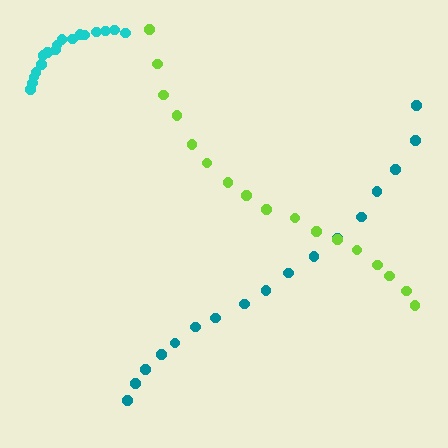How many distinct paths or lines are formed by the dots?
There are 3 distinct paths.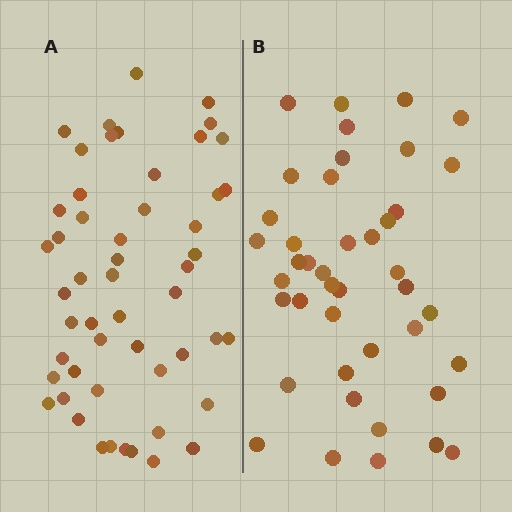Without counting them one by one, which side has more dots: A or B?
Region A (the left region) has more dots.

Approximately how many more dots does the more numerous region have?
Region A has roughly 10 or so more dots than region B.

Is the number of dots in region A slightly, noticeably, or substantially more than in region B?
Region A has only slightly more — the two regions are fairly close. The ratio is roughly 1.2 to 1.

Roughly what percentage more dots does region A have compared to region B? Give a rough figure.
About 25% more.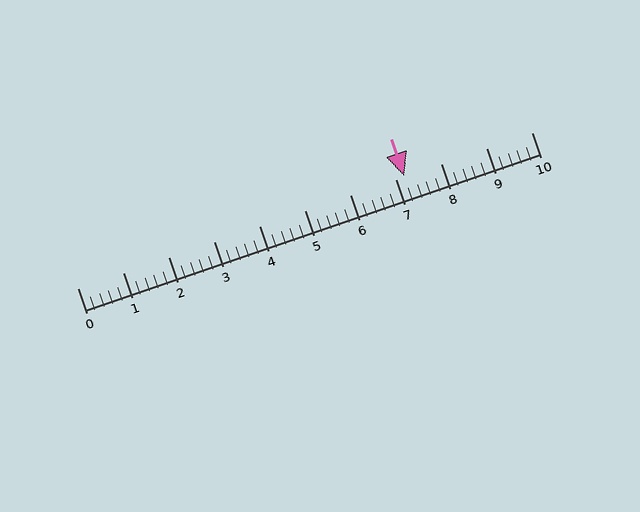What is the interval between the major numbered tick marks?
The major tick marks are spaced 1 units apart.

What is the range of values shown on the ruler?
The ruler shows values from 0 to 10.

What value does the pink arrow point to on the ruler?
The pink arrow points to approximately 7.2.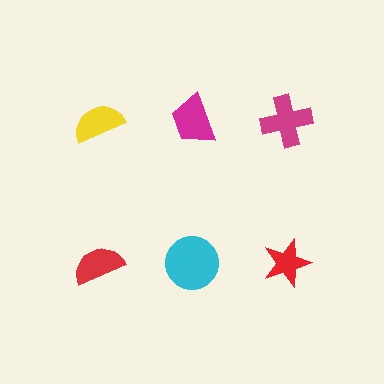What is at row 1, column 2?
A magenta trapezoid.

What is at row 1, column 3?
A magenta cross.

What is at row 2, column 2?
A cyan circle.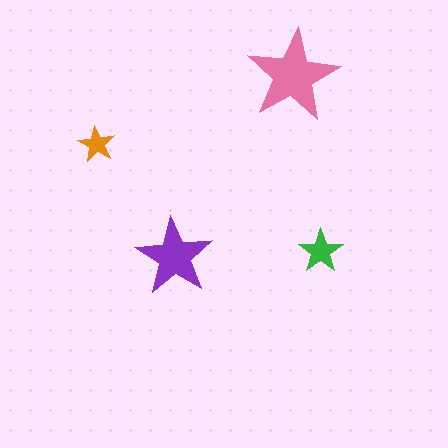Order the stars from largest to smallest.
the pink one, the purple one, the green one, the orange one.